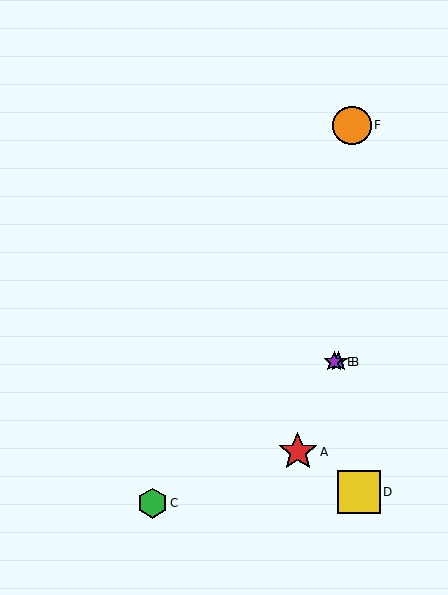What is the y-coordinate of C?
Object C is at y≈503.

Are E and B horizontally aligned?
Yes, both are at y≈362.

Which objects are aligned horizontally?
Objects B, E are aligned horizontally.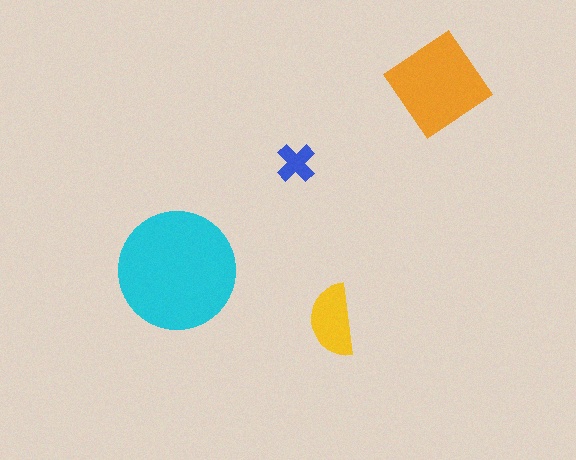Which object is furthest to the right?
The orange diamond is rightmost.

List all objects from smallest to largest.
The blue cross, the yellow semicircle, the orange diamond, the cyan circle.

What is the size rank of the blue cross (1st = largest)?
4th.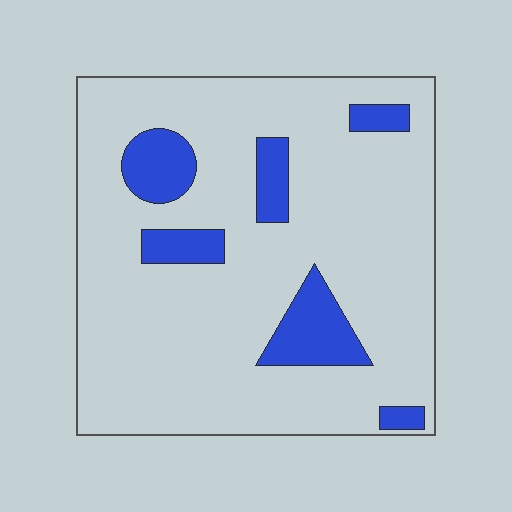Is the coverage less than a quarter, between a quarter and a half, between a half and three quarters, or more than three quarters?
Less than a quarter.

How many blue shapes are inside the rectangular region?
6.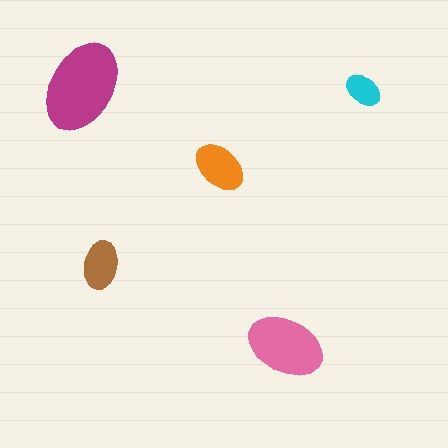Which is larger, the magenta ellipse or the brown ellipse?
The magenta one.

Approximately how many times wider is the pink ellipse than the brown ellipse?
About 1.5 times wider.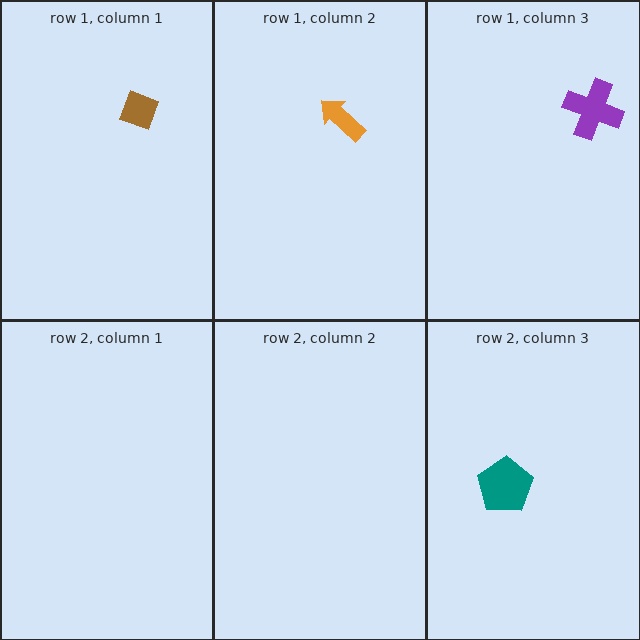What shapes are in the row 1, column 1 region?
The brown diamond.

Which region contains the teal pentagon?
The row 2, column 3 region.